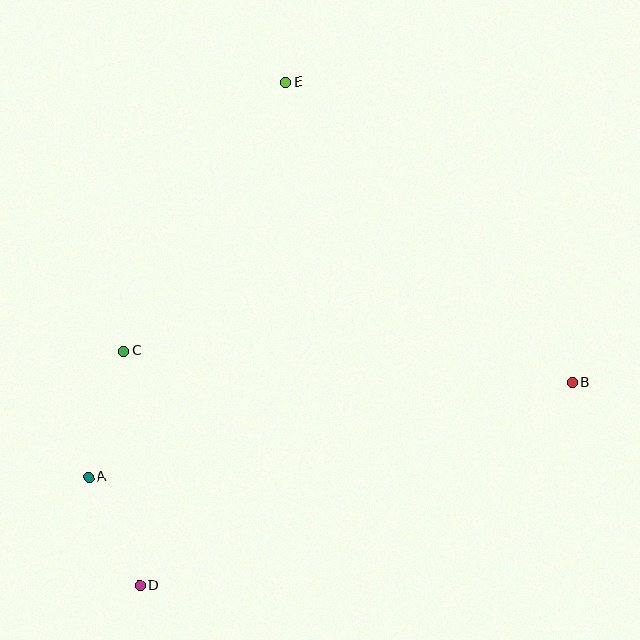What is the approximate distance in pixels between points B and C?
The distance between B and C is approximately 449 pixels.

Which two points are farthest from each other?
Points D and E are farthest from each other.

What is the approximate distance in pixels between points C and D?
The distance between C and D is approximately 235 pixels.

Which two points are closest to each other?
Points A and D are closest to each other.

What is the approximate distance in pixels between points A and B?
The distance between A and B is approximately 493 pixels.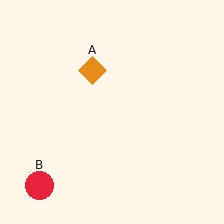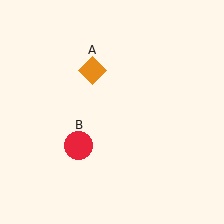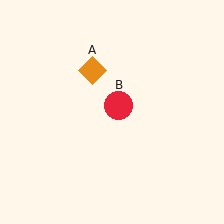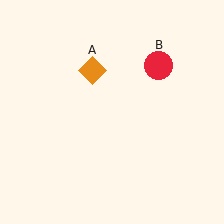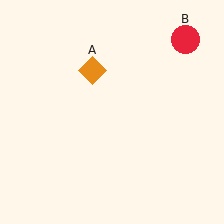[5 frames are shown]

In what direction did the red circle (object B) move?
The red circle (object B) moved up and to the right.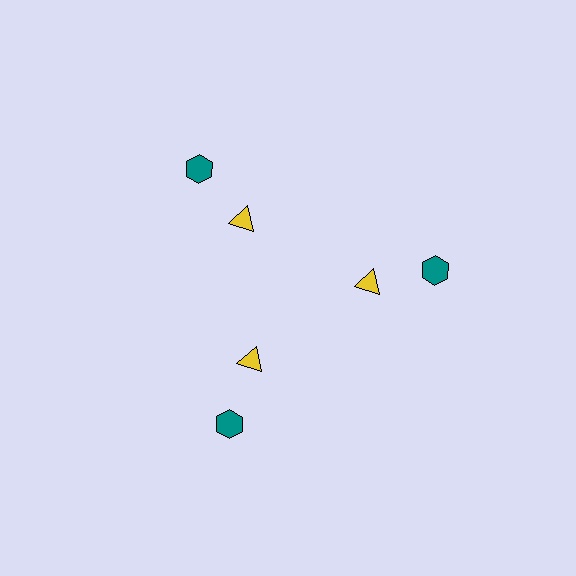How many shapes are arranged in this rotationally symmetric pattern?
There are 6 shapes, arranged in 3 groups of 2.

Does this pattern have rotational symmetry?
Yes, this pattern has 3-fold rotational symmetry. It looks the same after rotating 120 degrees around the center.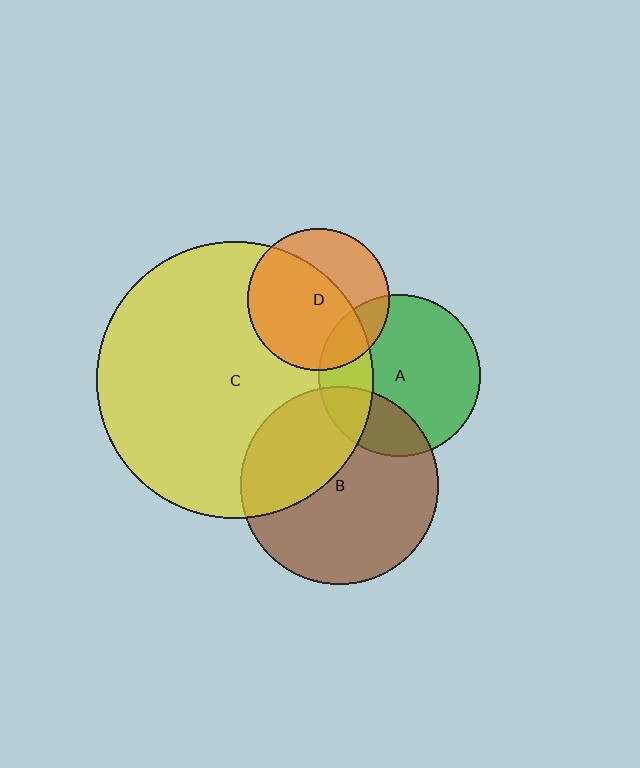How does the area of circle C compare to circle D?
Approximately 3.8 times.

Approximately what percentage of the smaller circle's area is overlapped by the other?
Approximately 25%.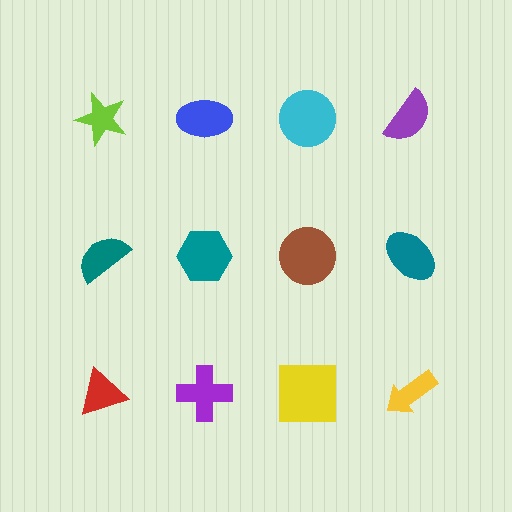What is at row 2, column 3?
A brown circle.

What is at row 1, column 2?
A blue ellipse.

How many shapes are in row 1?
4 shapes.